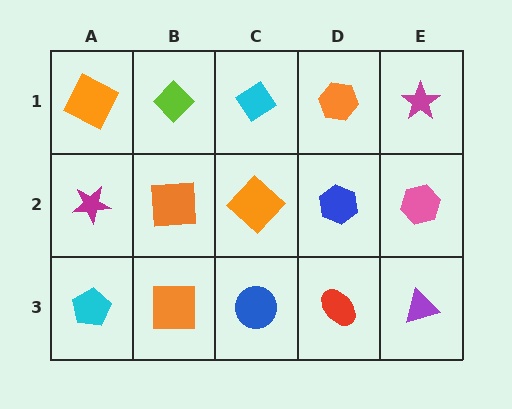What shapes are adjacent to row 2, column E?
A magenta star (row 1, column E), a purple triangle (row 3, column E), a blue hexagon (row 2, column D).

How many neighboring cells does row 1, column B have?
3.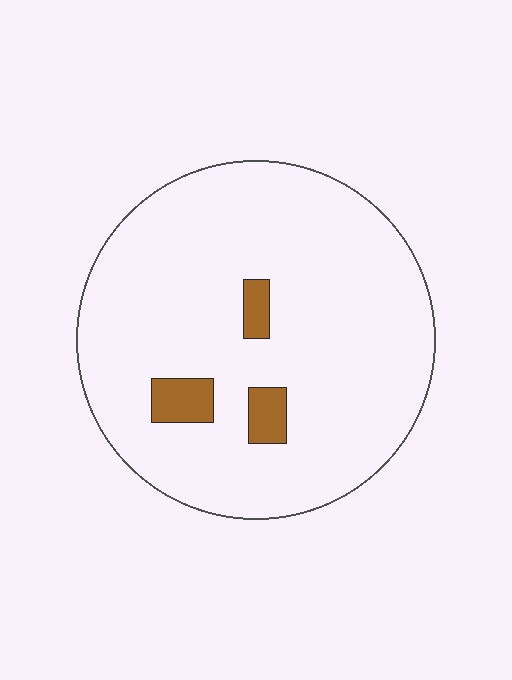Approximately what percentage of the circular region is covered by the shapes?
Approximately 5%.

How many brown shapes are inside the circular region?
3.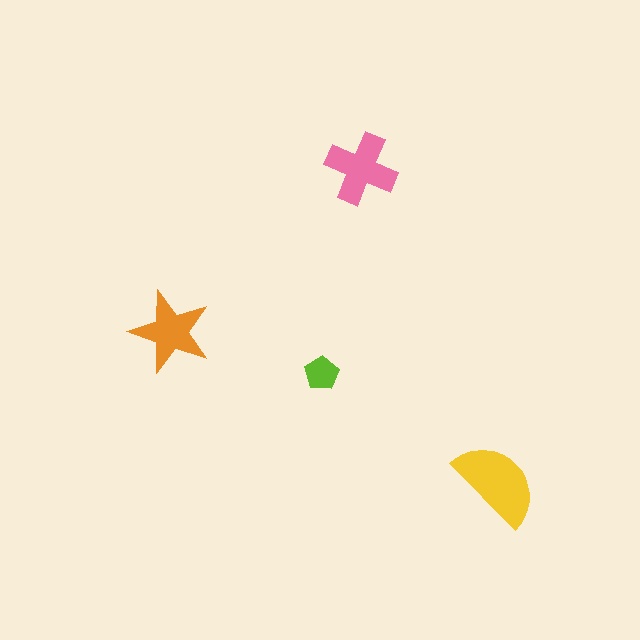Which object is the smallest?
The lime pentagon.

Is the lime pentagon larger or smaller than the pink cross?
Smaller.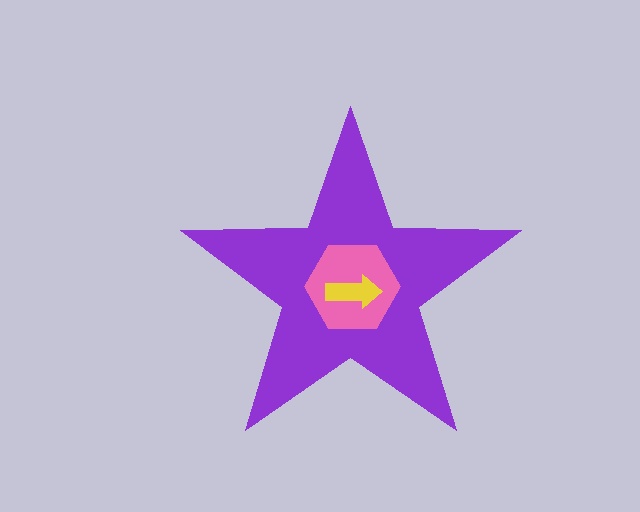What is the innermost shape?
The yellow arrow.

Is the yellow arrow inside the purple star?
Yes.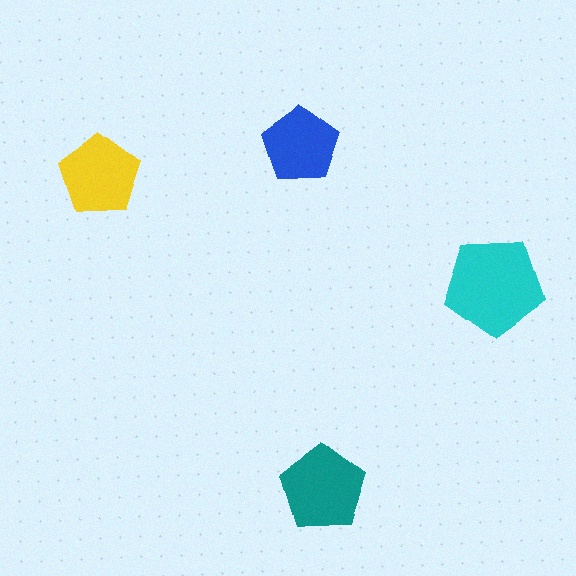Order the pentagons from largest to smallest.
the cyan one, the teal one, the yellow one, the blue one.